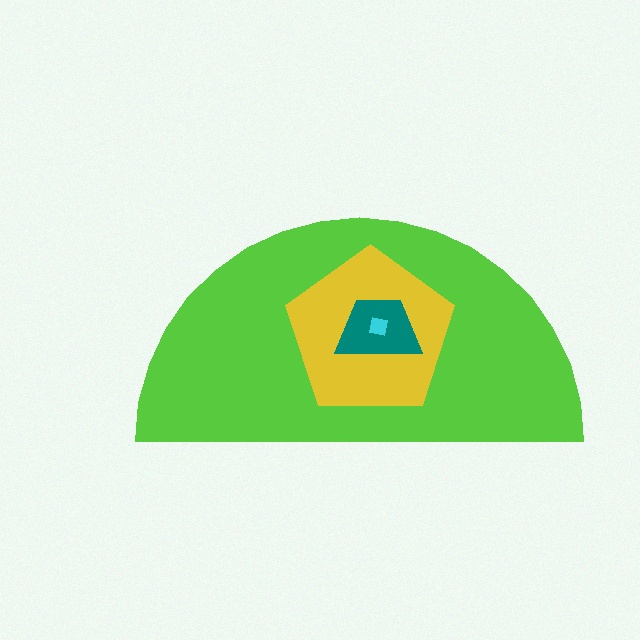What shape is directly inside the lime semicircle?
The yellow pentagon.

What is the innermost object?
The cyan square.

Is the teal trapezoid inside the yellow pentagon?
Yes.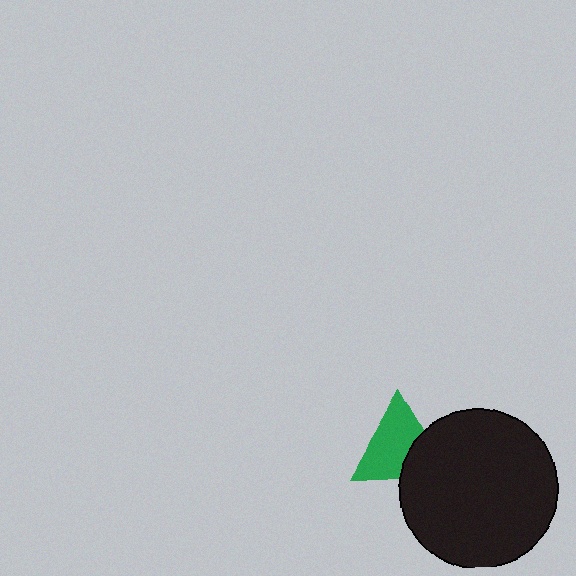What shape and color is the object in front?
The object in front is a black circle.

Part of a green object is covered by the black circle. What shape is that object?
It is a triangle.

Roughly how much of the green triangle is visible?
Most of it is visible (roughly 69%).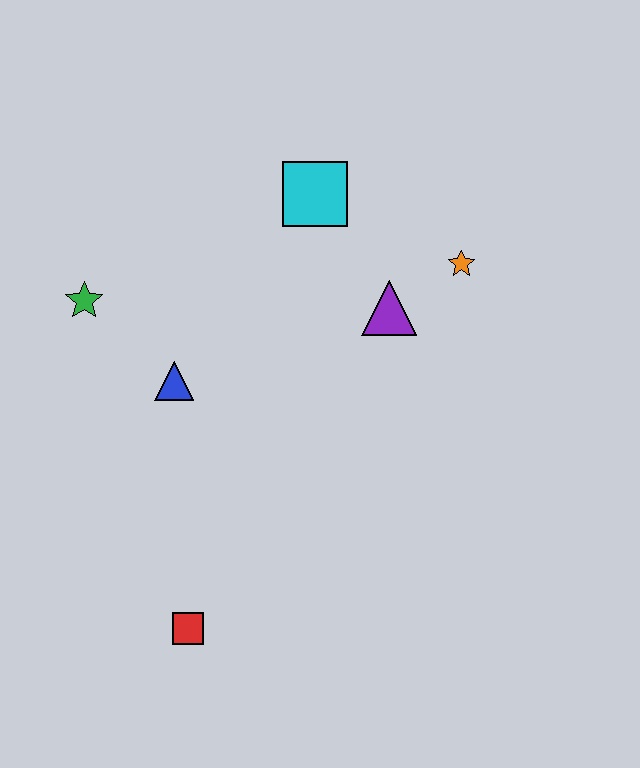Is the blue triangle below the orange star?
Yes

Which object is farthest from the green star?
The orange star is farthest from the green star.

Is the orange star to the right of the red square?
Yes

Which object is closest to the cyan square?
The purple triangle is closest to the cyan square.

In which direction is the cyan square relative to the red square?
The cyan square is above the red square.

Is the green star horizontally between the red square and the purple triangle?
No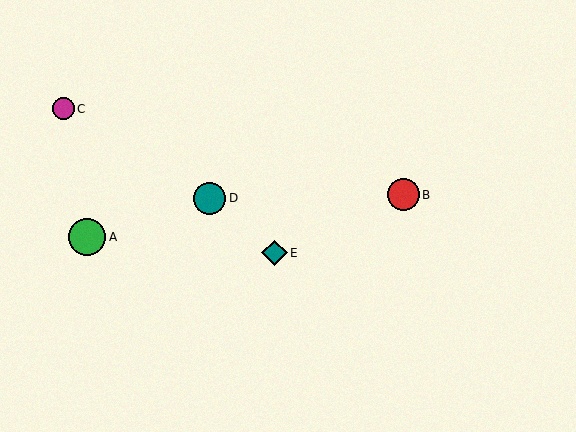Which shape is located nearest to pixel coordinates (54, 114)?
The magenta circle (labeled C) at (64, 109) is nearest to that location.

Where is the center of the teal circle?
The center of the teal circle is at (210, 198).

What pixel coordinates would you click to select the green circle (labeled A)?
Click at (87, 237) to select the green circle A.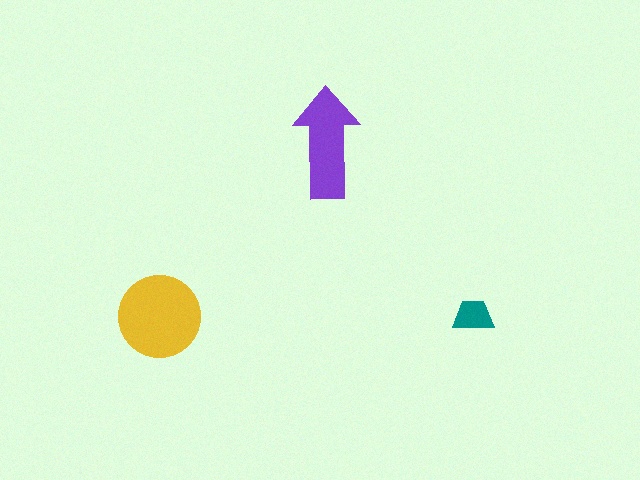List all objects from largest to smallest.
The yellow circle, the purple arrow, the teal trapezoid.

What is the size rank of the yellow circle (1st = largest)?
1st.